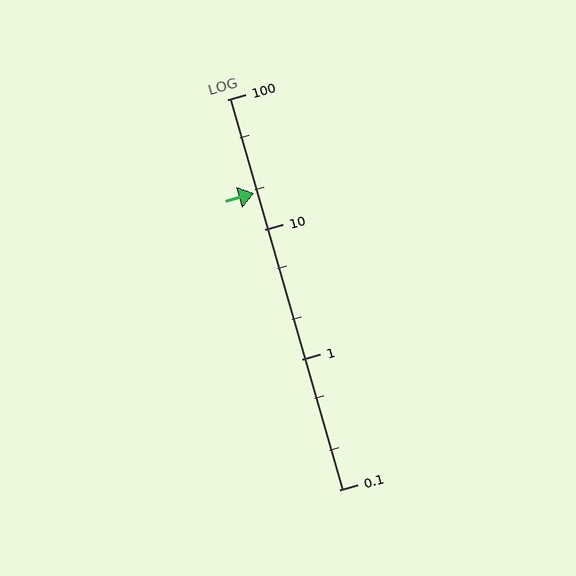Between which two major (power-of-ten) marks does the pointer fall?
The pointer is between 10 and 100.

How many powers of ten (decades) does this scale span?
The scale spans 3 decades, from 0.1 to 100.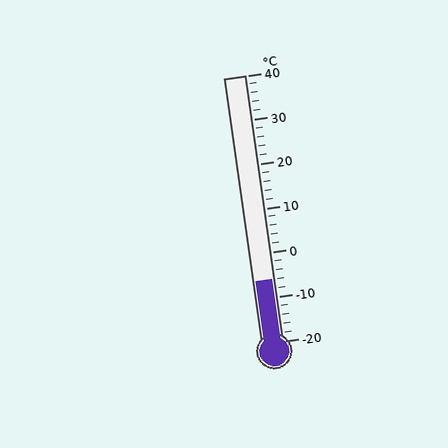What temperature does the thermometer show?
The thermometer shows approximately -6°C.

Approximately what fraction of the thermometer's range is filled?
The thermometer is filled to approximately 25% of its range.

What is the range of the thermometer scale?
The thermometer scale ranges from -20°C to 40°C.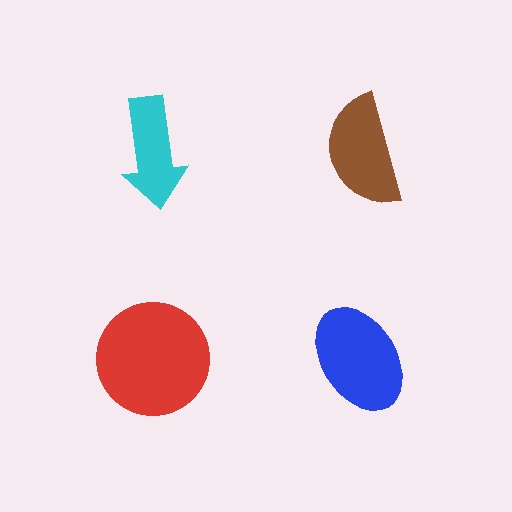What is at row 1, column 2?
A brown semicircle.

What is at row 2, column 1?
A red circle.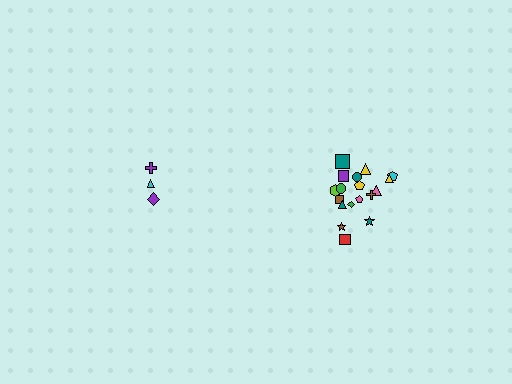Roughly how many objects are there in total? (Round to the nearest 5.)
Roughly 20 objects in total.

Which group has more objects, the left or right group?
The right group.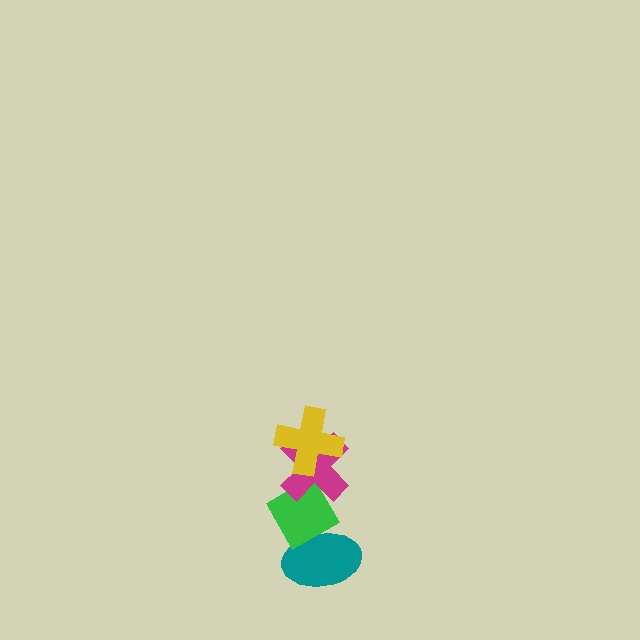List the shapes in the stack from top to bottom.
From top to bottom: the yellow cross, the magenta cross, the green diamond, the teal ellipse.